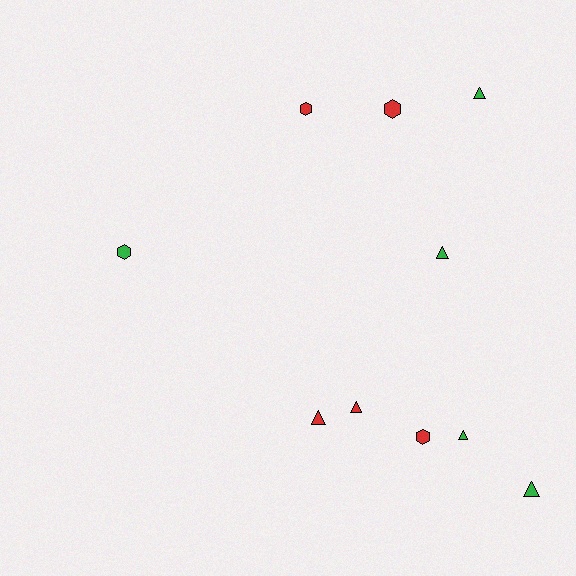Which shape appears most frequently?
Triangle, with 6 objects.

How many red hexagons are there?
There are 3 red hexagons.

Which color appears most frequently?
Red, with 5 objects.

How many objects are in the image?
There are 10 objects.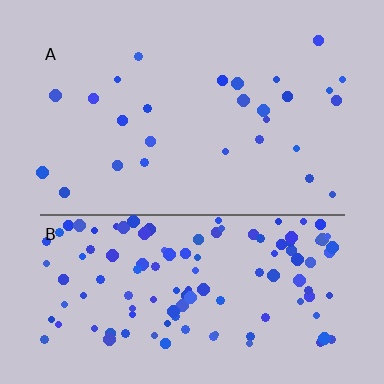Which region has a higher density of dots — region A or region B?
B (the bottom).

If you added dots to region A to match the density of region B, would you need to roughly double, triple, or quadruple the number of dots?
Approximately quadruple.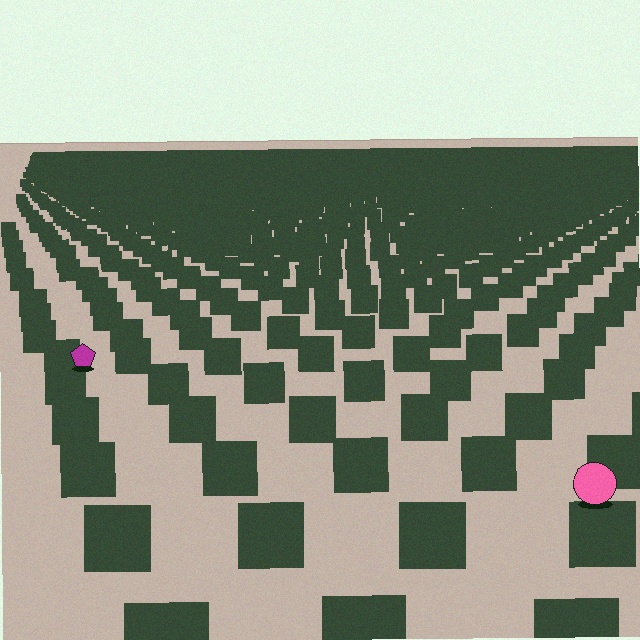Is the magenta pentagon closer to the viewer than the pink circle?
No. The pink circle is closer — you can tell from the texture gradient: the ground texture is coarser near it.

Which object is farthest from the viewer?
The magenta pentagon is farthest from the viewer. It appears smaller and the ground texture around it is denser.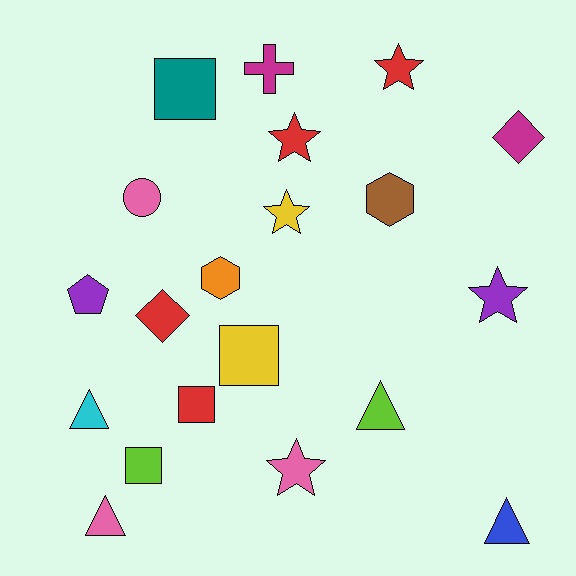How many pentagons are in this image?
There is 1 pentagon.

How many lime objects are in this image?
There are 2 lime objects.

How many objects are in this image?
There are 20 objects.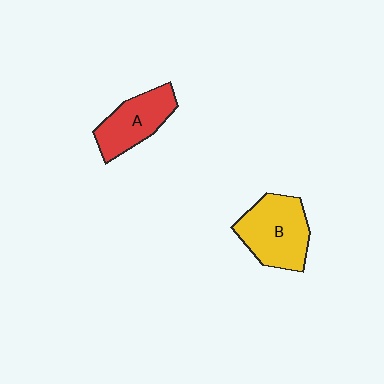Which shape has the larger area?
Shape B (yellow).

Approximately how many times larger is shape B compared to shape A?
Approximately 1.3 times.